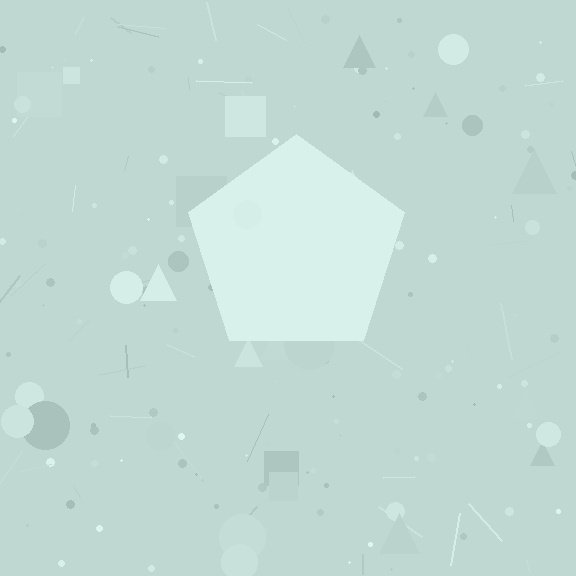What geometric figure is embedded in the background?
A pentagon is embedded in the background.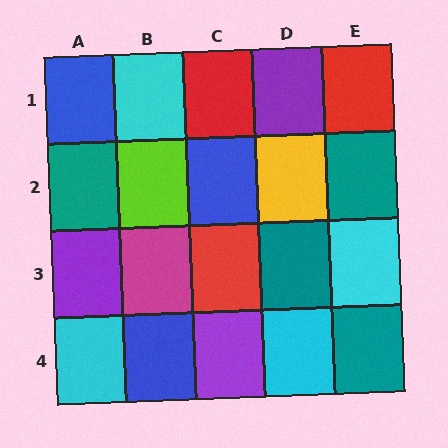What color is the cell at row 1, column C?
Red.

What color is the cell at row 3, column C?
Red.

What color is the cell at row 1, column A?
Blue.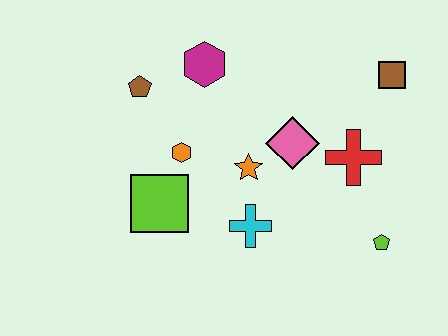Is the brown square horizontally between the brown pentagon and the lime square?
No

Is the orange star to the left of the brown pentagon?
No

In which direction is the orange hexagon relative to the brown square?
The orange hexagon is to the left of the brown square.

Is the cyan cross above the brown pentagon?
No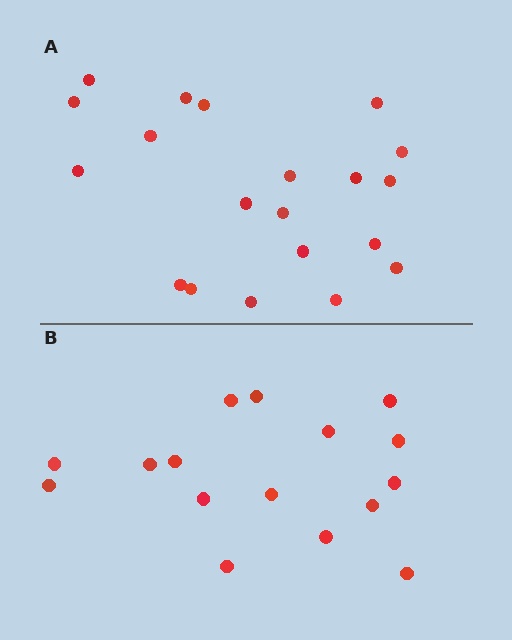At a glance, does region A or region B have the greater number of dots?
Region A (the top region) has more dots.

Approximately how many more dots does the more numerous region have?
Region A has about 4 more dots than region B.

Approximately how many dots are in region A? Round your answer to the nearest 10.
About 20 dots.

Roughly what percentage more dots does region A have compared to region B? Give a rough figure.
About 25% more.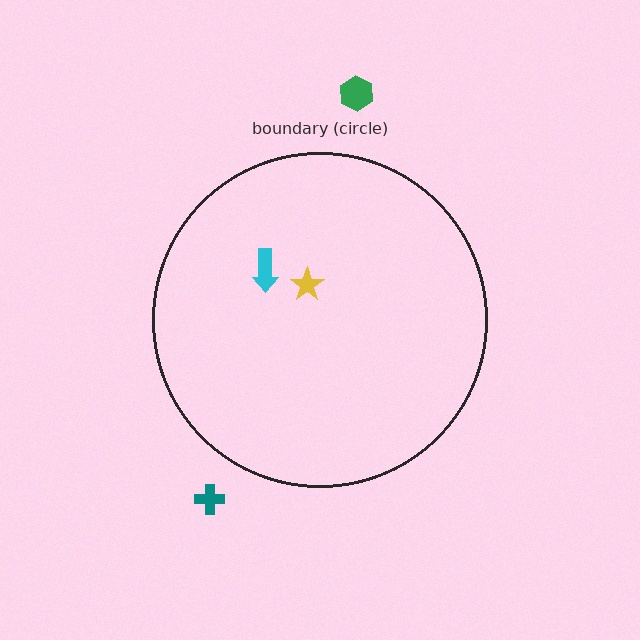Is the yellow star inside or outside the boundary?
Inside.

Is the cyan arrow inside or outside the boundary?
Inside.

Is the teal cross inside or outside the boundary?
Outside.